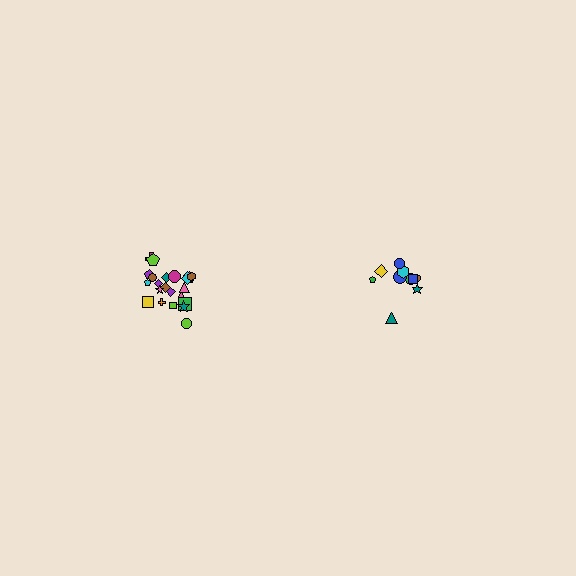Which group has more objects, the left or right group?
The left group.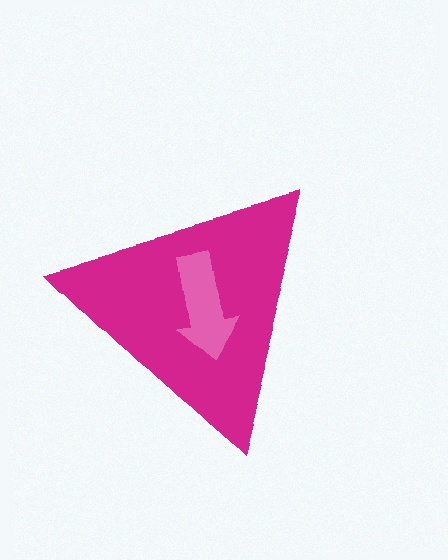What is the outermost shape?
The magenta triangle.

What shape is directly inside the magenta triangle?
The pink arrow.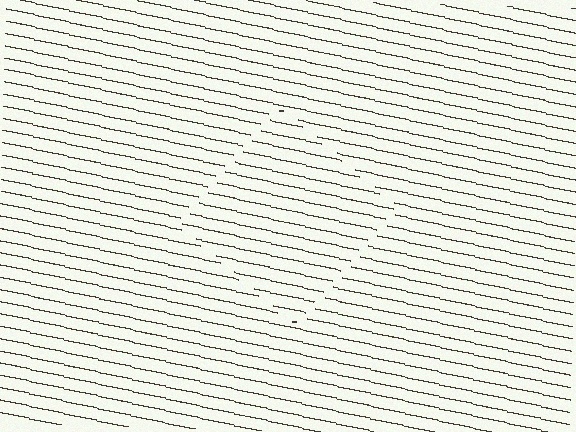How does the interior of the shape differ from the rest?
The interior of the shape contains the same grating, shifted by half a period — the contour is defined by the phase discontinuity where line-ends from the inner and outer gratings abut.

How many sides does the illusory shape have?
4 sides — the line-ends trace a square.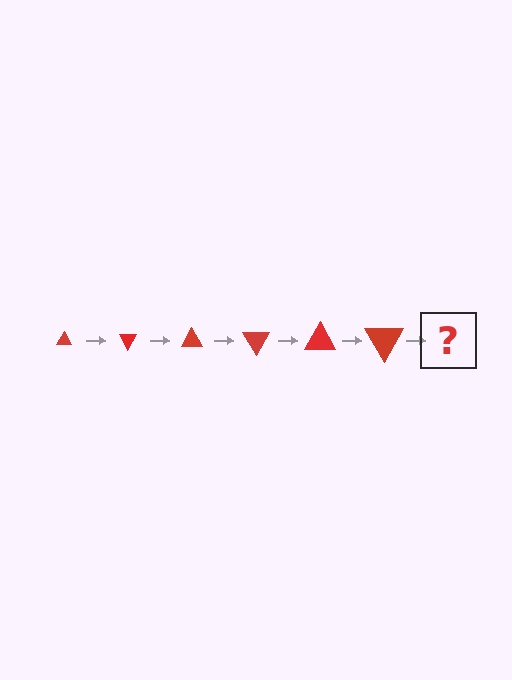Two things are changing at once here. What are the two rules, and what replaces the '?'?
The two rules are that the triangle grows larger each step and it rotates 60 degrees each step. The '?' should be a triangle, larger than the previous one and rotated 360 degrees from the start.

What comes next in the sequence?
The next element should be a triangle, larger than the previous one and rotated 360 degrees from the start.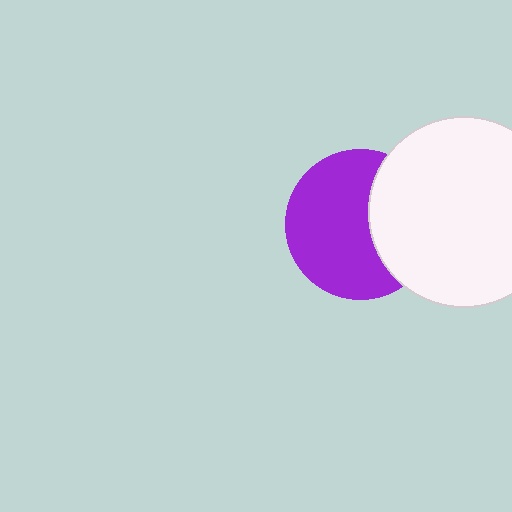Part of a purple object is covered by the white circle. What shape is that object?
It is a circle.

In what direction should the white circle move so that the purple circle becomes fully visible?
The white circle should move right. That is the shortest direction to clear the overlap and leave the purple circle fully visible.